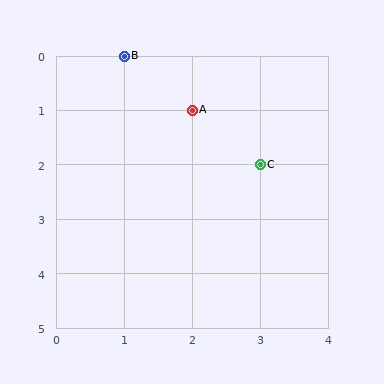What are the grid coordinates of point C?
Point C is at grid coordinates (3, 2).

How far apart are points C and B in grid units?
Points C and B are 2 columns and 2 rows apart (about 2.8 grid units diagonally).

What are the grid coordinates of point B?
Point B is at grid coordinates (1, 0).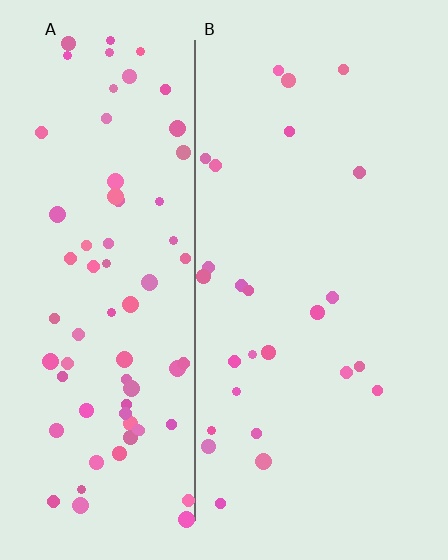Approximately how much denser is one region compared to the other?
Approximately 3.0× — region A over region B.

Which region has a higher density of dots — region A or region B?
A (the left).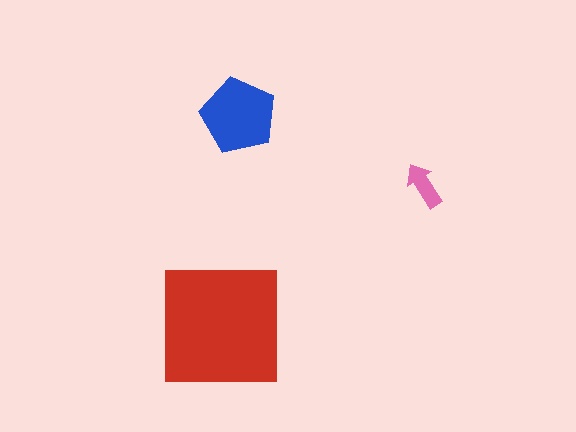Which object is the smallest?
The pink arrow.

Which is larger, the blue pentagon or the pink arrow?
The blue pentagon.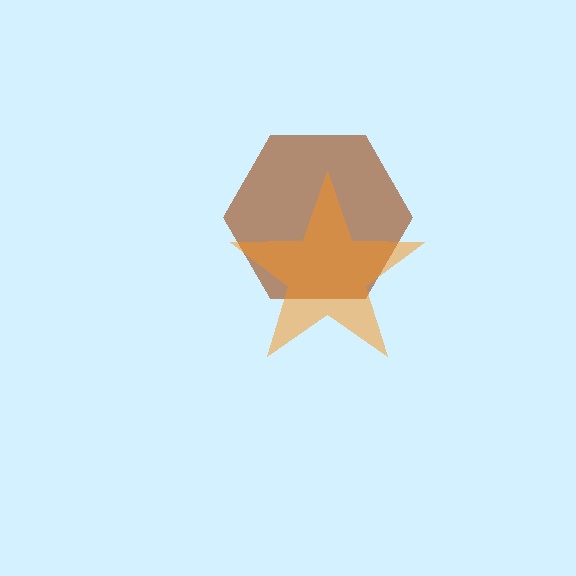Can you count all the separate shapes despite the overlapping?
Yes, there are 2 separate shapes.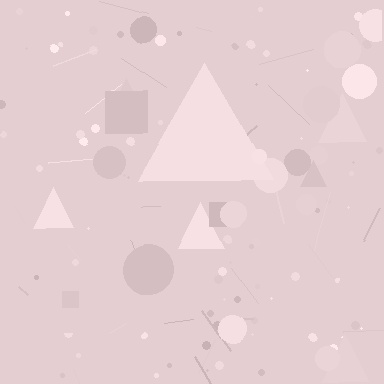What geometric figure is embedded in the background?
A triangle is embedded in the background.